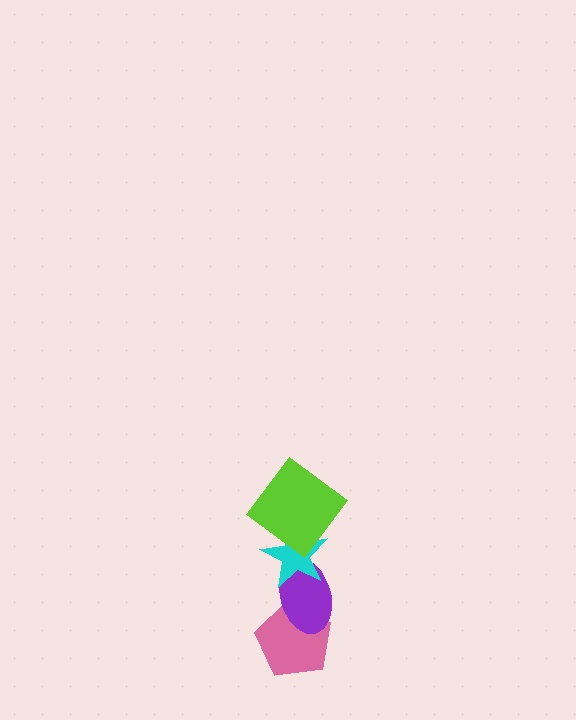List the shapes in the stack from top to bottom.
From top to bottom: the lime diamond, the cyan star, the purple ellipse, the pink pentagon.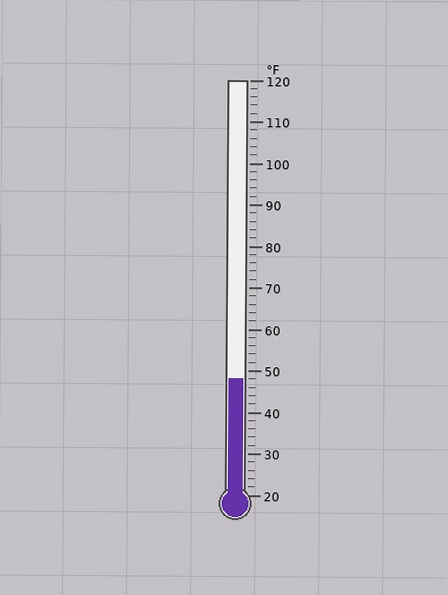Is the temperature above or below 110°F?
The temperature is below 110°F.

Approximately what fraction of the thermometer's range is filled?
The thermometer is filled to approximately 30% of its range.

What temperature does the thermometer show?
The thermometer shows approximately 48°F.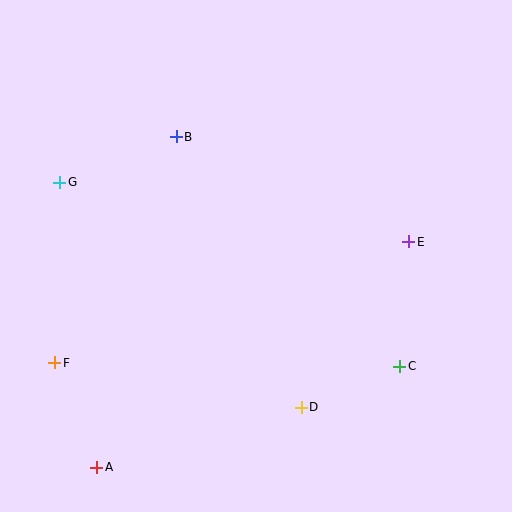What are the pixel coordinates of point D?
Point D is at (301, 407).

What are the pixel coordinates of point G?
Point G is at (60, 182).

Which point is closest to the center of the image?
Point B at (176, 137) is closest to the center.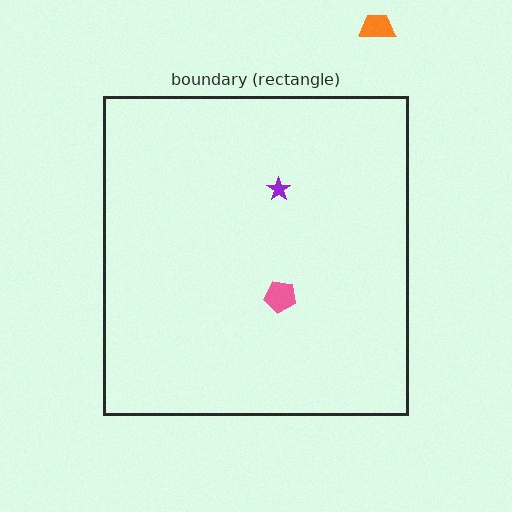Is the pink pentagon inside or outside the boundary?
Inside.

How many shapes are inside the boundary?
2 inside, 1 outside.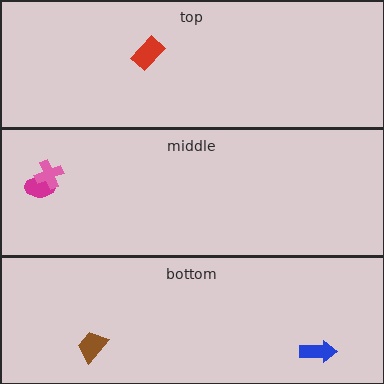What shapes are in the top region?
The red rectangle.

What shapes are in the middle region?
The magenta ellipse, the pink cross.